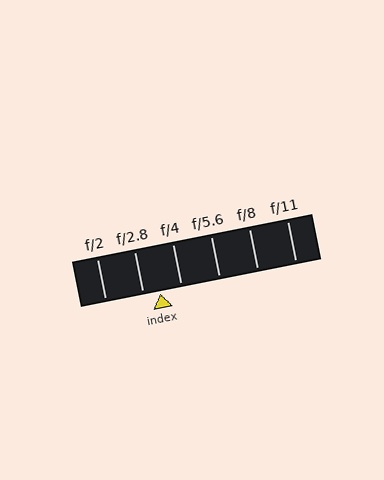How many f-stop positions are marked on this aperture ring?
There are 6 f-stop positions marked.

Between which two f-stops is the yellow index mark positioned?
The index mark is between f/2.8 and f/4.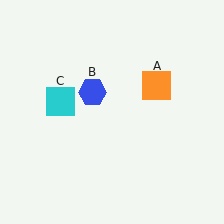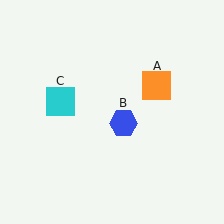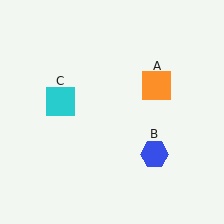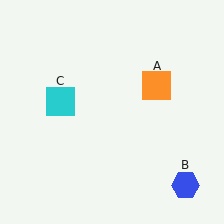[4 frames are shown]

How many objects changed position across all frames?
1 object changed position: blue hexagon (object B).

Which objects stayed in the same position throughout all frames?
Orange square (object A) and cyan square (object C) remained stationary.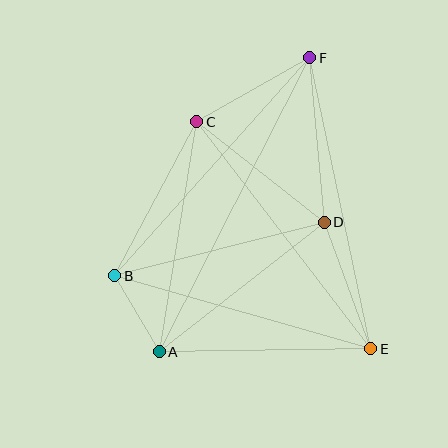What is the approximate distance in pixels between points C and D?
The distance between C and D is approximately 162 pixels.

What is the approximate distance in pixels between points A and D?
The distance between A and D is approximately 210 pixels.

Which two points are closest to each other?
Points A and B are closest to each other.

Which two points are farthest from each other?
Points A and F are farthest from each other.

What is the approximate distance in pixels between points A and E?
The distance between A and E is approximately 211 pixels.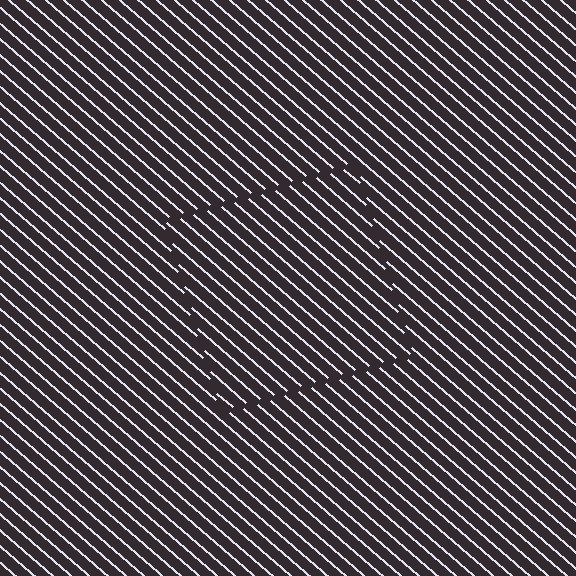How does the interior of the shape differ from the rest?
The interior of the shape contains the same grating, shifted by half a period — the contour is defined by the phase discontinuity where line-ends from the inner and outer gratings abut.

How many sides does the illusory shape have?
4 sides — the line-ends trace a square.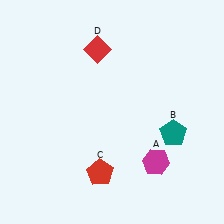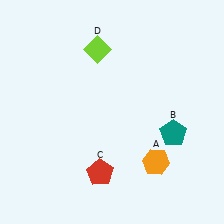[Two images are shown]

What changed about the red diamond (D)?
In Image 1, D is red. In Image 2, it changed to lime.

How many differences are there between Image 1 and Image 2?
There are 2 differences between the two images.